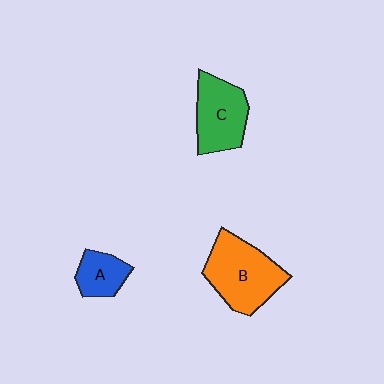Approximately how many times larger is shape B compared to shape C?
Approximately 1.3 times.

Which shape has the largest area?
Shape B (orange).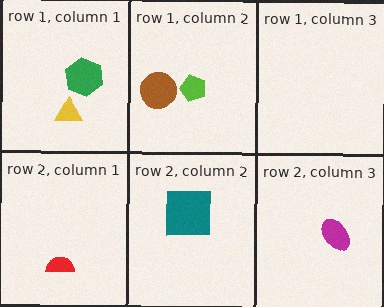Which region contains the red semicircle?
The row 2, column 1 region.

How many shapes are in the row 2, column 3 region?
1.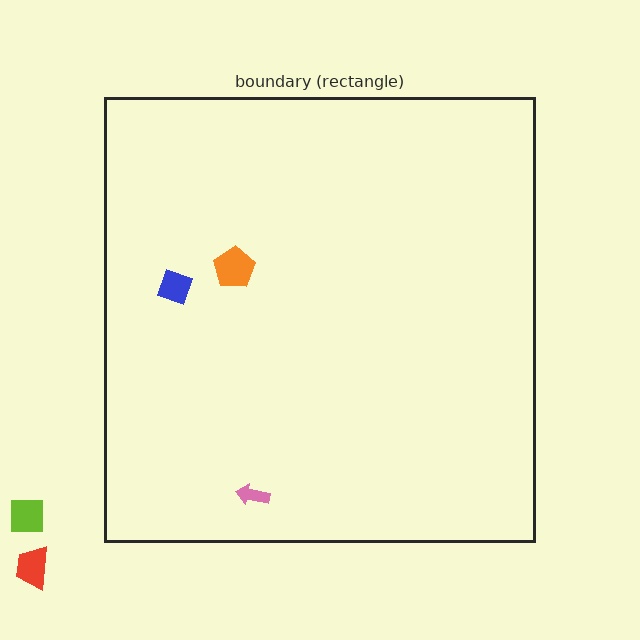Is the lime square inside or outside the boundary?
Outside.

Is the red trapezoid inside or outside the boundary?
Outside.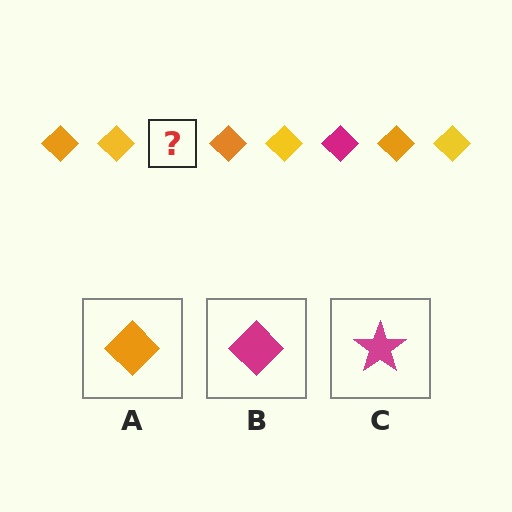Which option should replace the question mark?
Option B.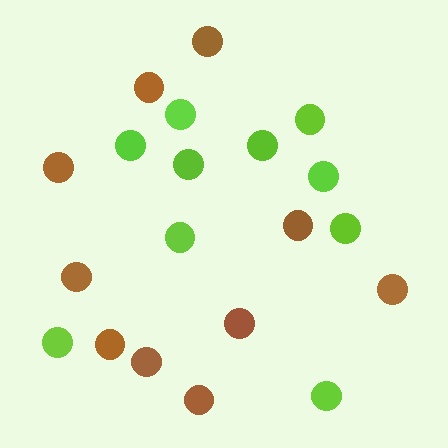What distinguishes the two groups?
There are 2 groups: one group of brown circles (10) and one group of lime circles (10).